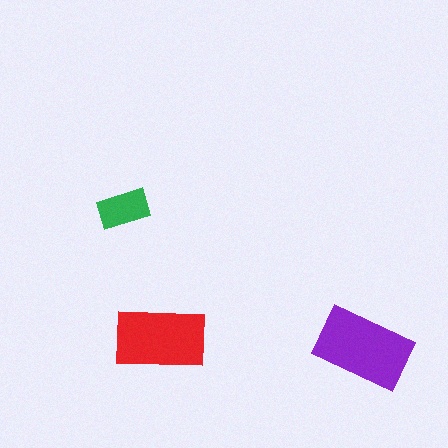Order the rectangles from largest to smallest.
the purple one, the red one, the green one.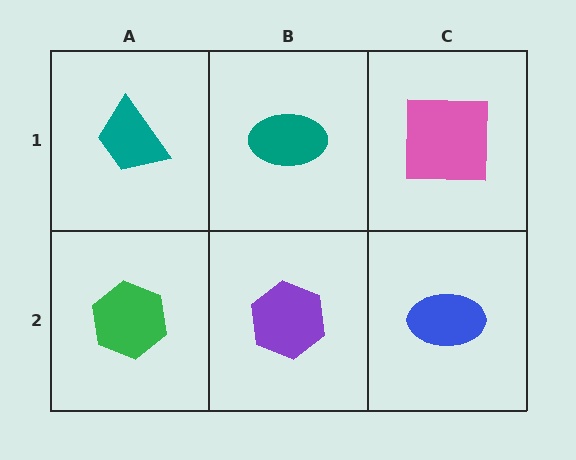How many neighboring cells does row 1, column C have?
2.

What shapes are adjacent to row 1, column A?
A green hexagon (row 2, column A), a teal ellipse (row 1, column B).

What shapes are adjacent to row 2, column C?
A pink square (row 1, column C), a purple hexagon (row 2, column B).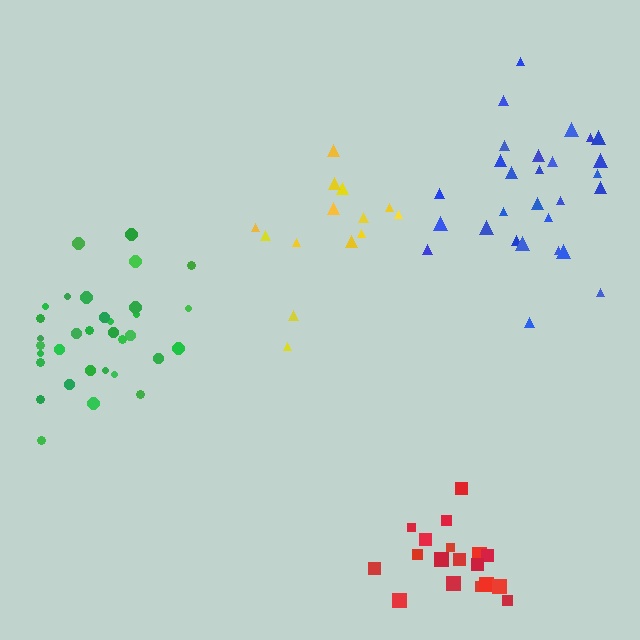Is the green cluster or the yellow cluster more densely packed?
Green.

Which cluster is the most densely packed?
Green.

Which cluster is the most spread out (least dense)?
Yellow.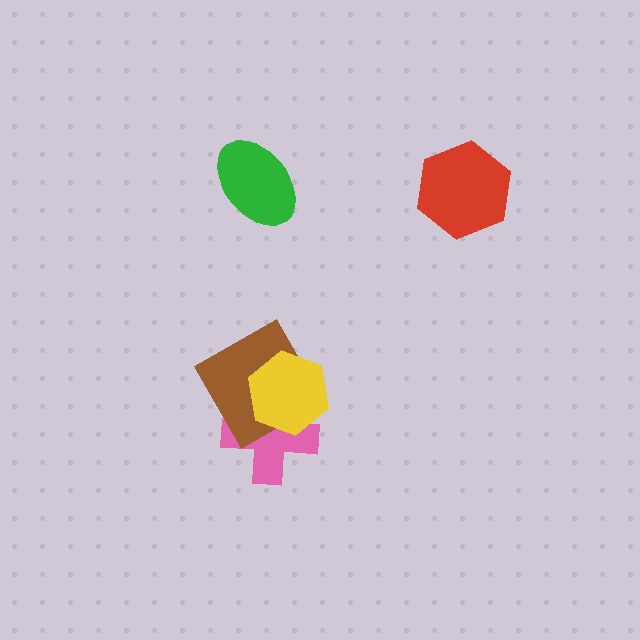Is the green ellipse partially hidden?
No, no other shape covers it.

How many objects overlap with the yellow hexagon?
2 objects overlap with the yellow hexagon.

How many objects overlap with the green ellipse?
0 objects overlap with the green ellipse.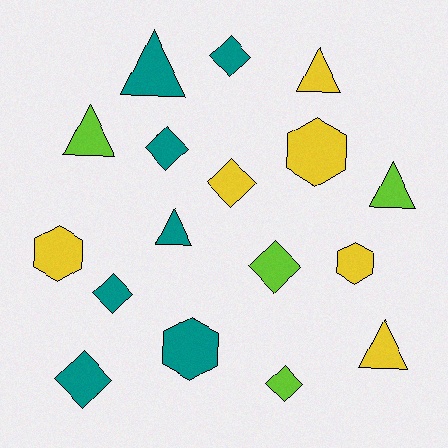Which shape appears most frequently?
Diamond, with 7 objects.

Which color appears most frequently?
Teal, with 7 objects.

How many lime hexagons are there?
There are no lime hexagons.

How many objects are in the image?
There are 17 objects.